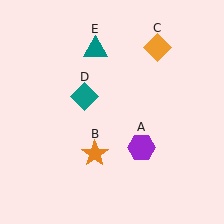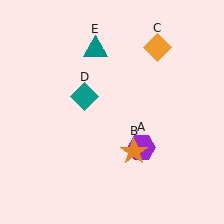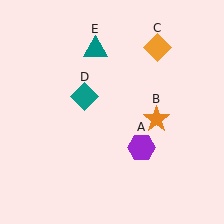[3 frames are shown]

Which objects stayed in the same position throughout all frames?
Purple hexagon (object A) and orange diamond (object C) and teal diamond (object D) and teal triangle (object E) remained stationary.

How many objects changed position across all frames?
1 object changed position: orange star (object B).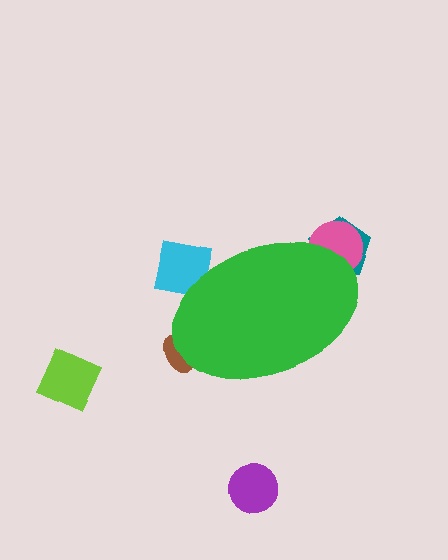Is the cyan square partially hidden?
Yes, the cyan square is partially hidden behind the green ellipse.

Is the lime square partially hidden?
No, the lime square is fully visible.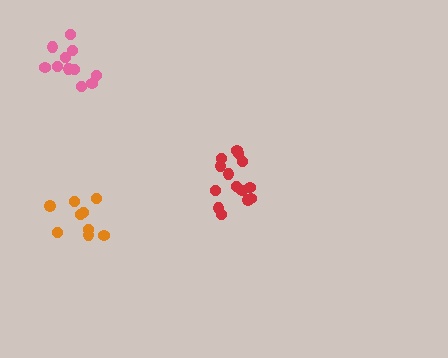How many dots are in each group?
Group 1: 14 dots, Group 2: 11 dots, Group 3: 9 dots (34 total).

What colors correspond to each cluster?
The clusters are colored: red, pink, orange.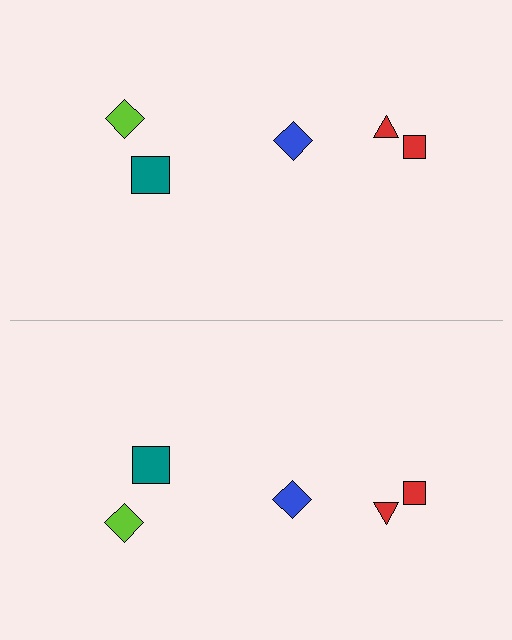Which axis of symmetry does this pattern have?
The pattern has a horizontal axis of symmetry running through the center of the image.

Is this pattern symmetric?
Yes, this pattern has bilateral (reflection) symmetry.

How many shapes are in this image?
There are 10 shapes in this image.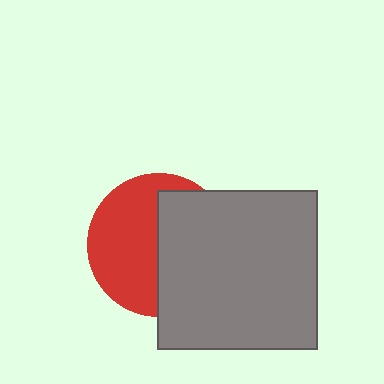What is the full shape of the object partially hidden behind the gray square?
The partially hidden object is a red circle.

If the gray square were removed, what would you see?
You would see the complete red circle.